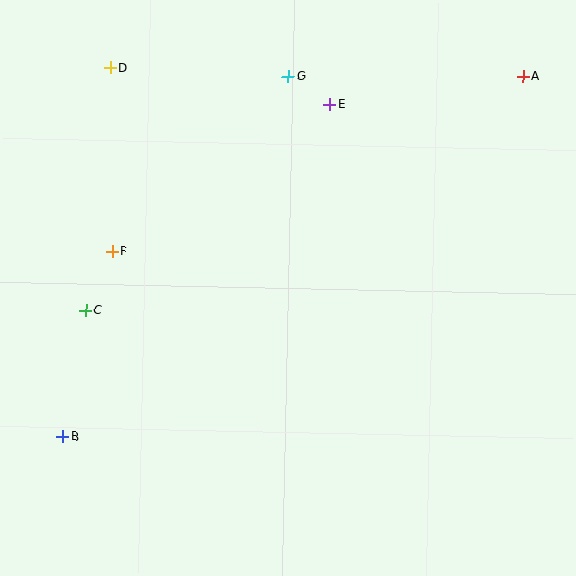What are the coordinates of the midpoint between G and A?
The midpoint between G and A is at (406, 76).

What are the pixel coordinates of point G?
Point G is at (288, 76).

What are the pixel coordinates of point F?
Point F is at (112, 251).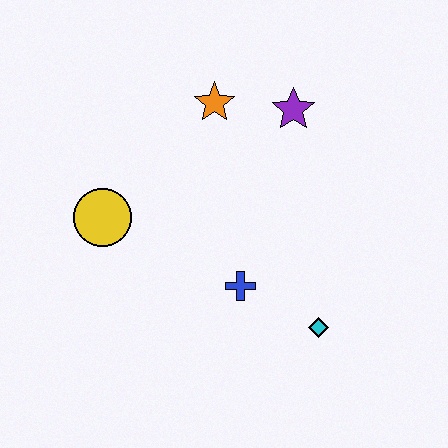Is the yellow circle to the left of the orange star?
Yes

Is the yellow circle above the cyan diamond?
Yes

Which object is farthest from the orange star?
The cyan diamond is farthest from the orange star.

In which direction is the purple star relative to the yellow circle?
The purple star is to the right of the yellow circle.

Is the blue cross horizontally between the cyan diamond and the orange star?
Yes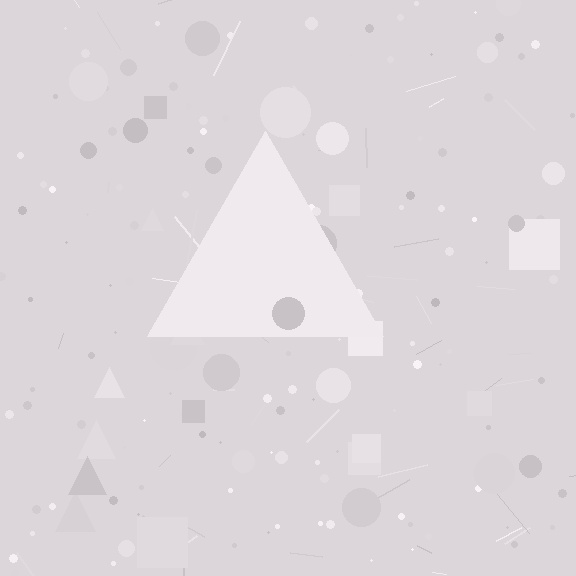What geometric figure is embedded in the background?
A triangle is embedded in the background.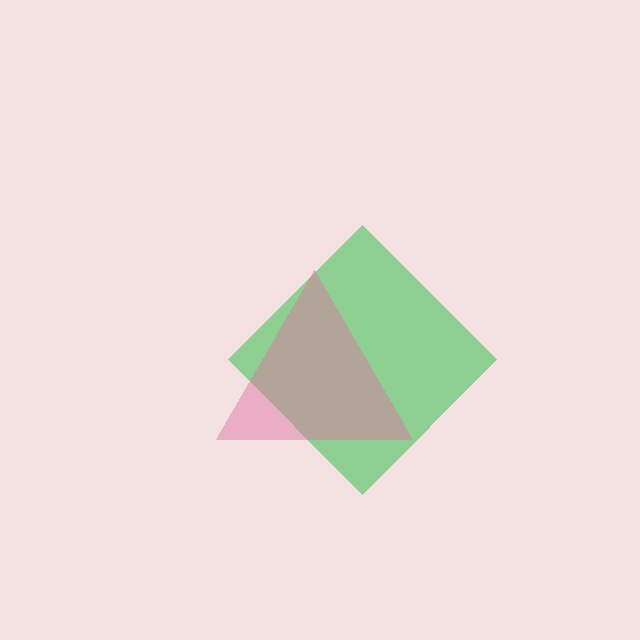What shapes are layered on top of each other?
The layered shapes are: a green diamond, a pink triangle.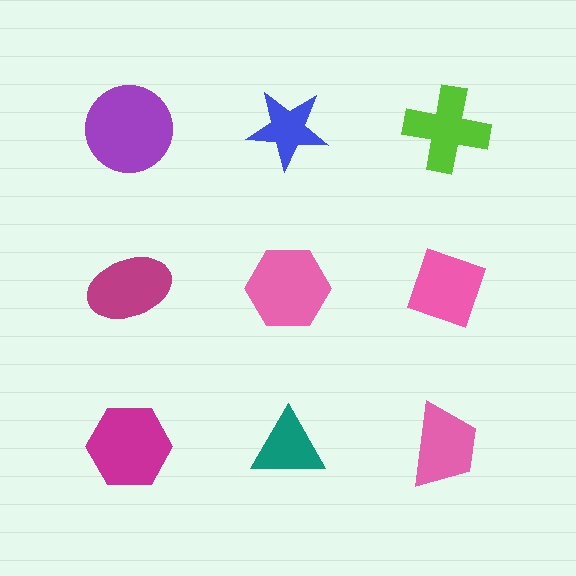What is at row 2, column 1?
A magenta ellipse.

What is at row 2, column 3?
A pink diamond.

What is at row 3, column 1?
A magenta hexagon.